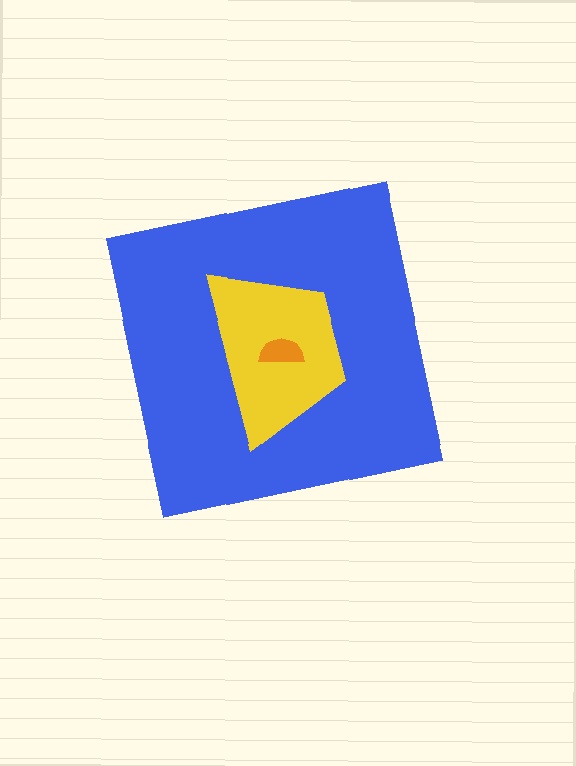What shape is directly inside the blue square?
The yellow trapezoid.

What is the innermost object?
The orange semicircle.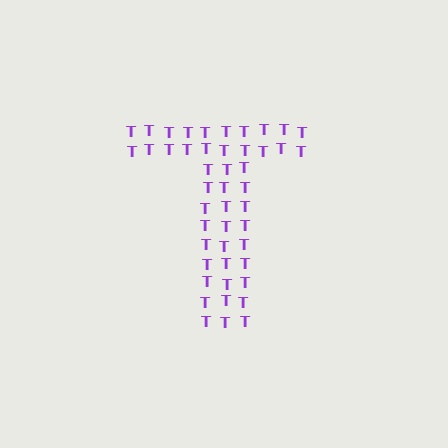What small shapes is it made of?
It is made of small letter T's.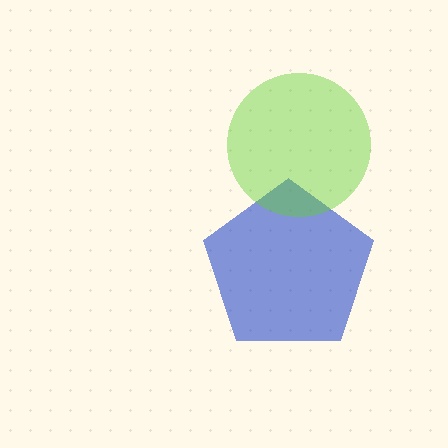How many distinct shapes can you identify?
There are 2 distinct shapes: a blue pentagon, a lime circle.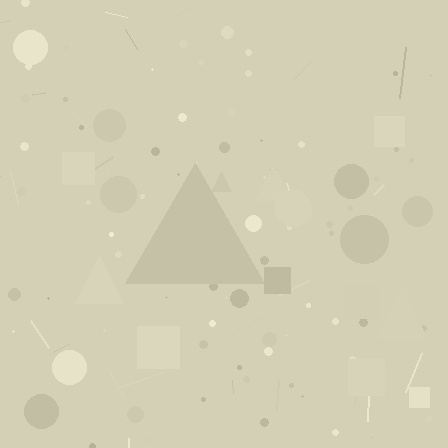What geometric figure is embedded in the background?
A triangle is embedded in the background.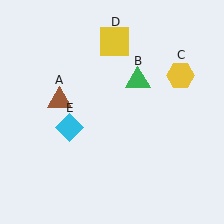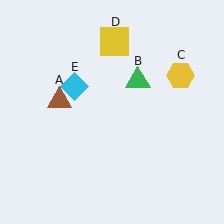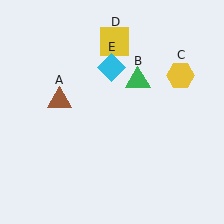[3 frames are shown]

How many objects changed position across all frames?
1 object changed position: cyan diamond (object E).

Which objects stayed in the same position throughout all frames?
Brown triangle (object A) and green triangle (object B) and yellow hexagon (object C) and yellow square (object D) remained stationary.